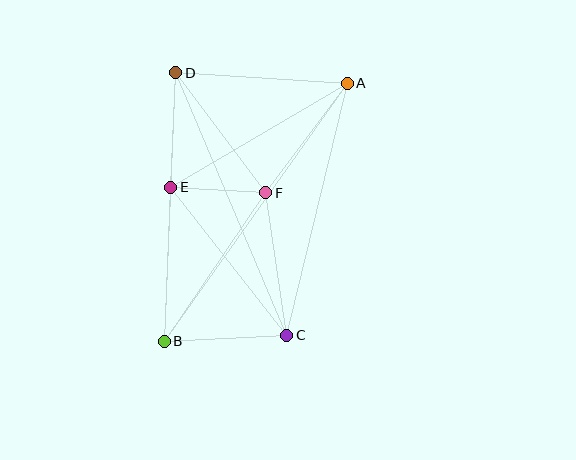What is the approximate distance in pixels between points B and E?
The distance between B and E is approximately 154 pixels.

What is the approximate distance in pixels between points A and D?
The distance between A and D is approximately 172 pixels.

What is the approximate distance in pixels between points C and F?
The distance between C and F is approximately 144 pixels.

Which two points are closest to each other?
Points E and F are closest to each other.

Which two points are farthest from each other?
Points A and B are farthest from each other.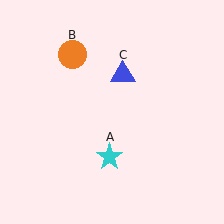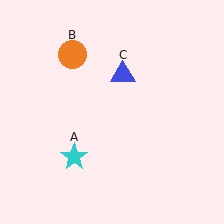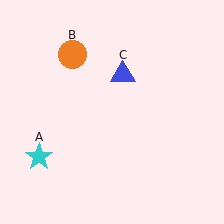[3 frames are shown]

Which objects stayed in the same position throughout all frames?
Orange circle (object B) and blue triangle (object C) remained stationary.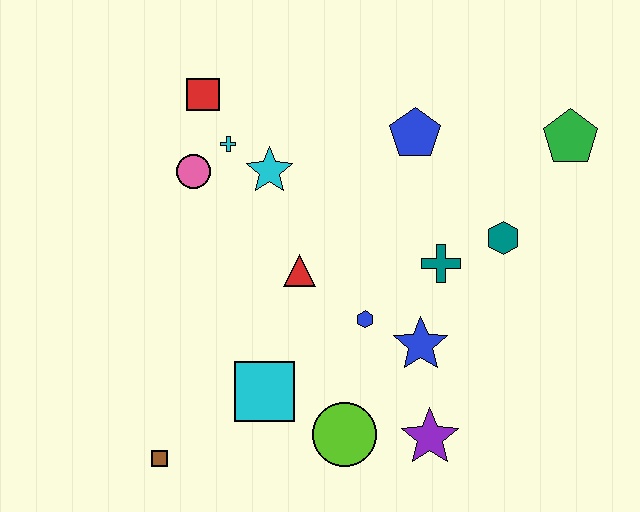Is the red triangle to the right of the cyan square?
Yes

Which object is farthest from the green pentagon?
The brown square is farthest from the green pentagon.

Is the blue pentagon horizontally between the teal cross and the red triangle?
Yes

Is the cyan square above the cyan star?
No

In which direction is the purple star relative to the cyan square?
The purple star is to the right of the cyan square.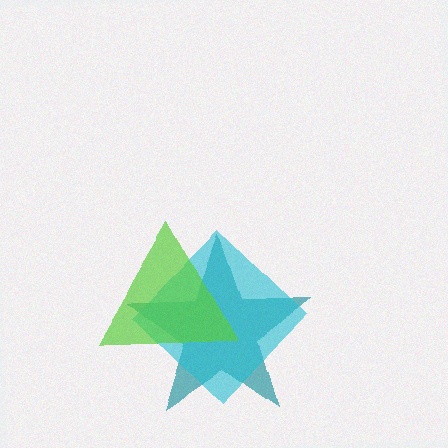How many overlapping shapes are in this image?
There are 3 overlapping shapes in the image.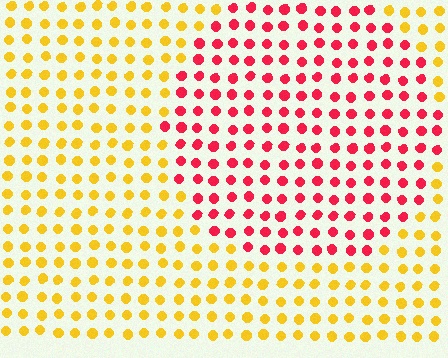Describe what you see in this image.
The image is filled with small yellow elements in a uniform arrangement. A circle-shaped region is visible where the elements are tinted to a slightly different hue, forming a subtle color boundary.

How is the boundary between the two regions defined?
The boundary is defined purely by a slight shift in hue (about 60 degrees). Spacing, size, and orientation are identical on both sides.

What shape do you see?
I see a circle.